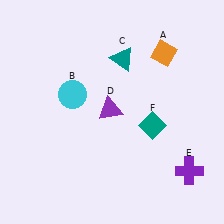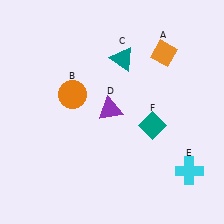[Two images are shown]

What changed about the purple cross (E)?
In Image 1, E is purple. In Image 2, it changed to cyan.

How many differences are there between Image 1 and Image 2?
There are 2 differences between the two images.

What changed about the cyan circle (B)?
In Image 1, B is cyan. In Image 2, it changed to orange.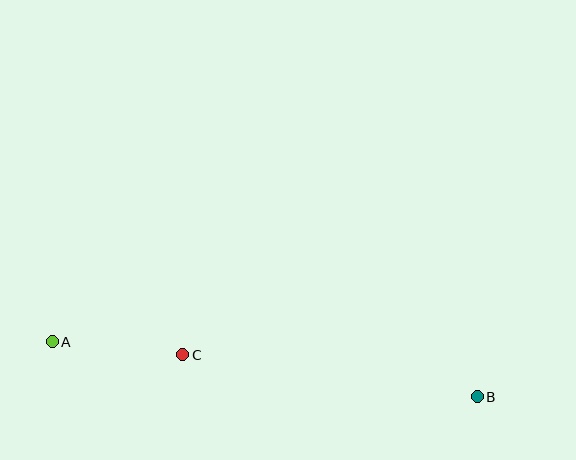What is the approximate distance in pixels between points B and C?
The distance between B and C is approximately 297 pixels.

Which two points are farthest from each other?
Points A and B are farthest from each other.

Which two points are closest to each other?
Points A and C are closest to each other.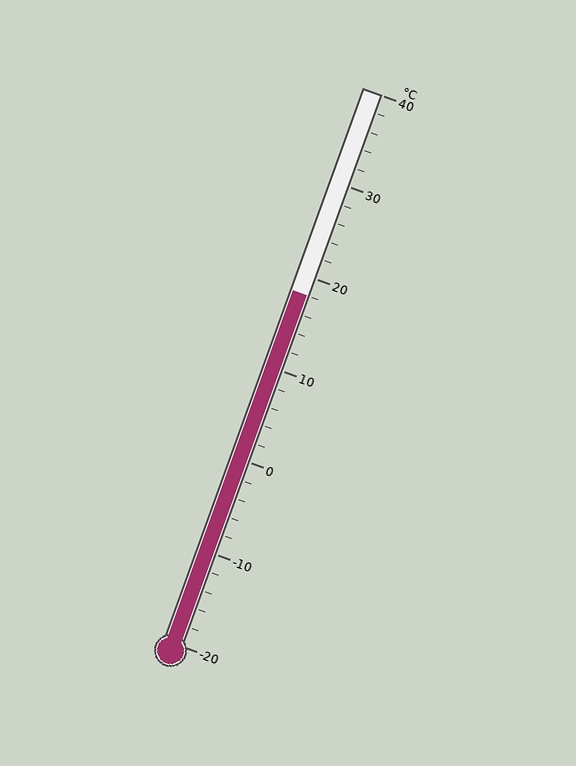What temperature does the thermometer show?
The thermometer shows approximately 18°C.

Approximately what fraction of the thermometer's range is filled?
The thermometer is filled to approximately 65% of its range.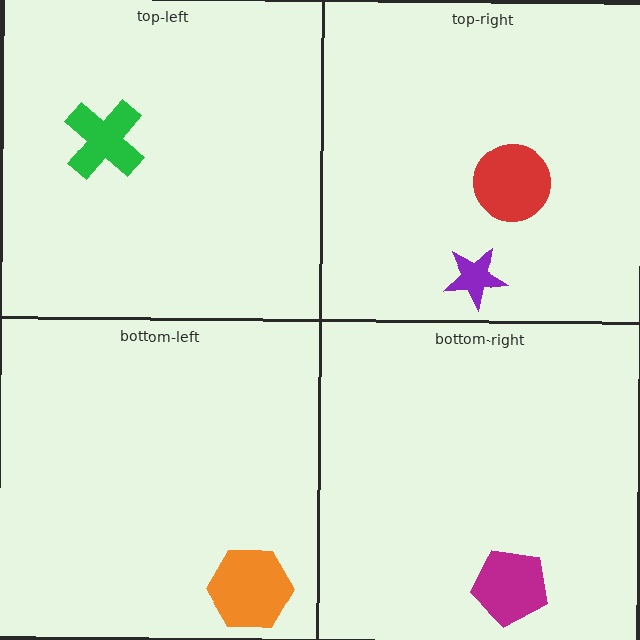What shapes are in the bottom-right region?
The magenta pentagon.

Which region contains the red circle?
The top-right region.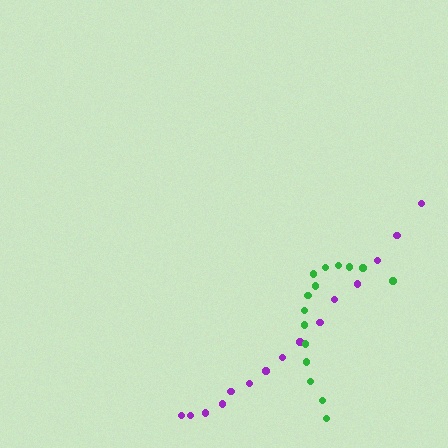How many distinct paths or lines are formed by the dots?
There are 2 distinct paths.